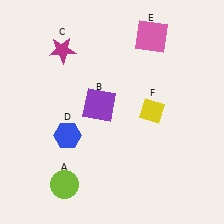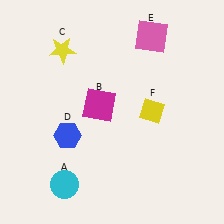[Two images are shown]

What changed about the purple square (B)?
In Image 1, B is purple. In Image 2, it changed to magenta.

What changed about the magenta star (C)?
In Image 1, C is magenta. In Image 2, it changed to yellow.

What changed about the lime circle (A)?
In Image 1, A is lime. In Image 2, it changed to cyan.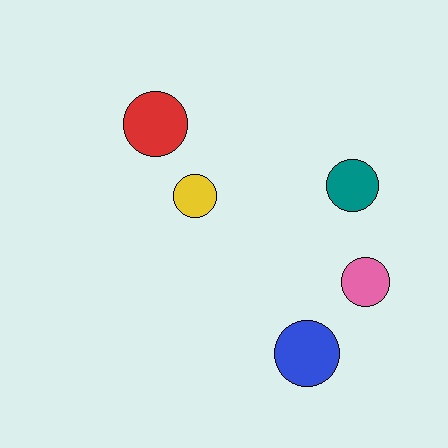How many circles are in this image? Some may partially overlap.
There are 5 circles.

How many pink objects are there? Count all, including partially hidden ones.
There is 1 pink object.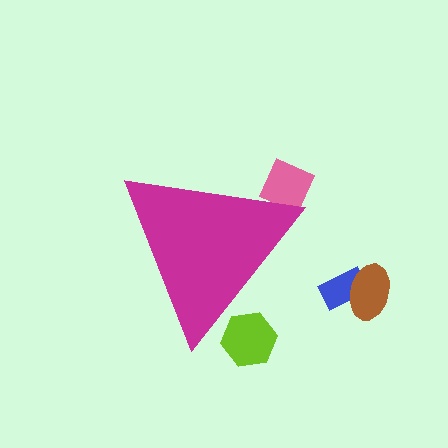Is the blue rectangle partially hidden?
No, the blue rectangle is fully visible.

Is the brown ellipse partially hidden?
No, the brown ellipse is fully visible.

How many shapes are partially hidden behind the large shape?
2 shapes are partially hidden.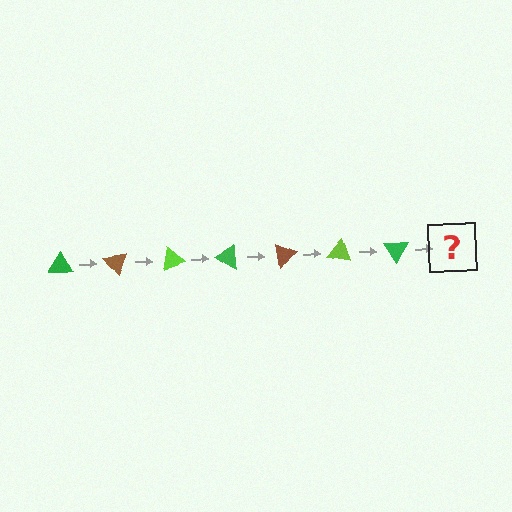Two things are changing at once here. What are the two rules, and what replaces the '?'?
The two rules are that it rotates 50 degrees each step and the color cycles through green, brown, and lime. The '?' should be a brown triangle, rotated 350 degrees from the start.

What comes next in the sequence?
The next element should be a brown triangle, rotated 350 degrees from the start.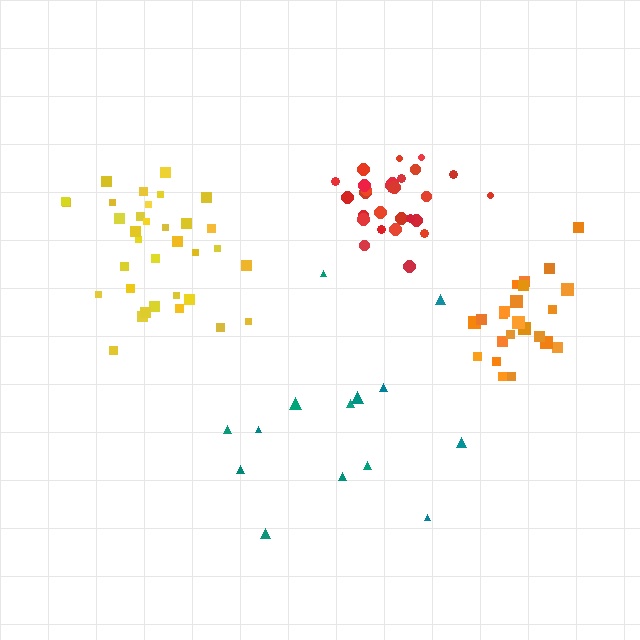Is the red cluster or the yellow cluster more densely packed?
Red.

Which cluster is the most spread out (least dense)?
Teal.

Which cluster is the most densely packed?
Red.